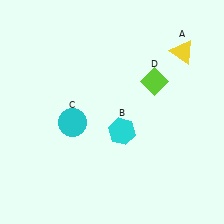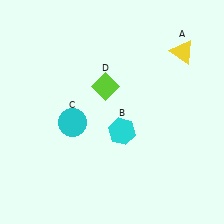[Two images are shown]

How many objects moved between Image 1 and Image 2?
1 object moved between the two images.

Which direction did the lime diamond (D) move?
The lime diamond (D) moved left.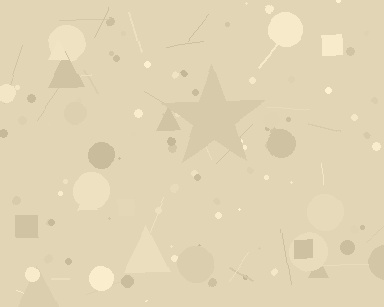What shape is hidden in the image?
A star is hidden in the image.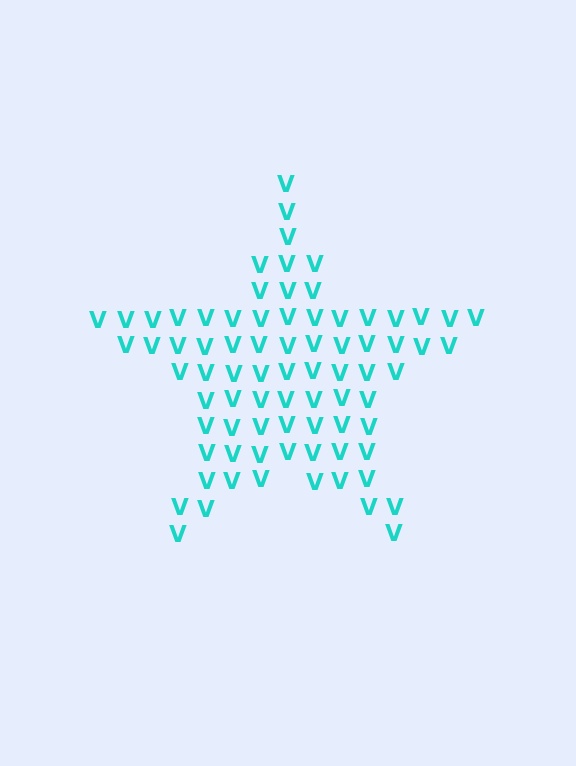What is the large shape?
The large shape is a star.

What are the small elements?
The small elements are letter V's.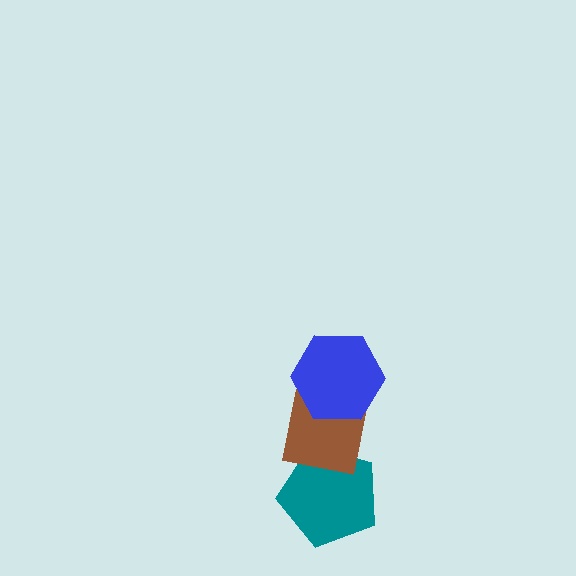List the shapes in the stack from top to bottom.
From top to bottom: the blue hexagon, the brown square, the teal pentagon.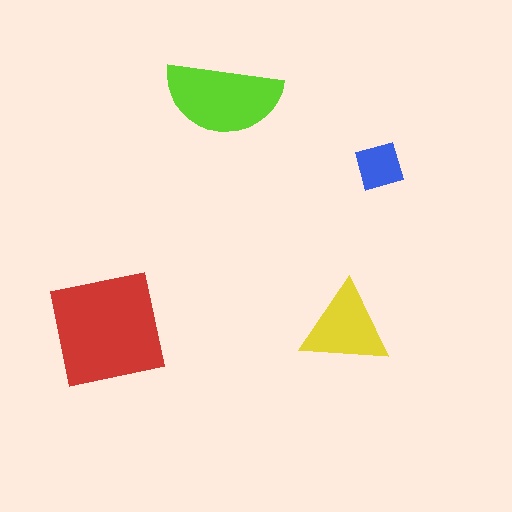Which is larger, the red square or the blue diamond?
The red square.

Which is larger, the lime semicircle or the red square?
The red square.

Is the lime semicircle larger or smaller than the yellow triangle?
Larger.